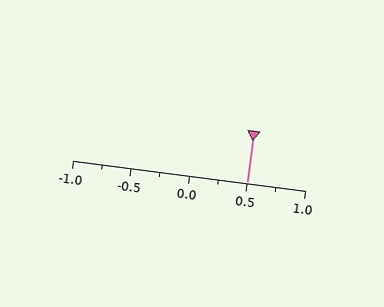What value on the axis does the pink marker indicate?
The marker indicates approximately 0.5.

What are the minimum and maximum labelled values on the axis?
The axis runs from -1.0 to 1.0.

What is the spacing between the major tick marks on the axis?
The major ticks are spaced 0.5 apart.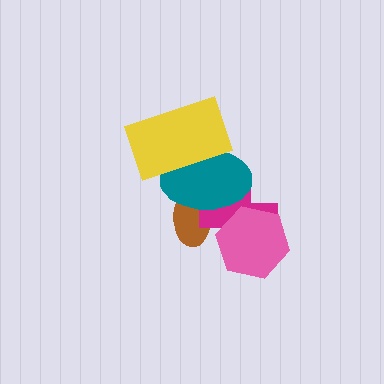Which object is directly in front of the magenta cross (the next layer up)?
The teal ellipse is directly in front of the magenta cross.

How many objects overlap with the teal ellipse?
3 objects overlap with the teal ellipse.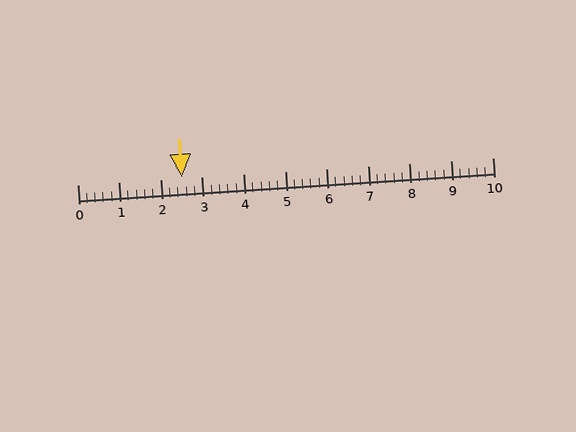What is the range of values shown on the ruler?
The ruler shows values from 0 to 10.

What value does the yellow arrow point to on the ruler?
The yellow arrow points to approximately 2.5.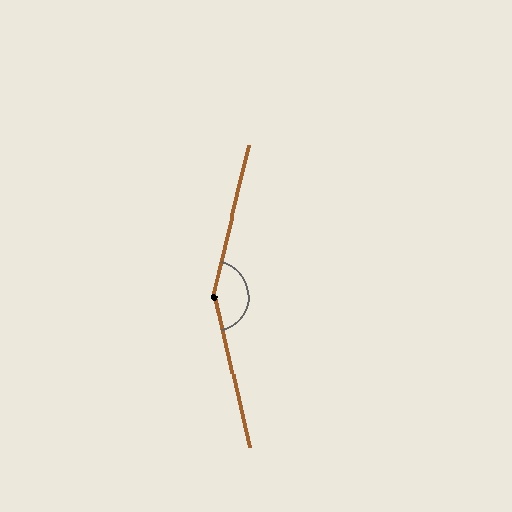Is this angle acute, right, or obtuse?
It is obtuse.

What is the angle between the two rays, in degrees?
Approximately 153 degrees.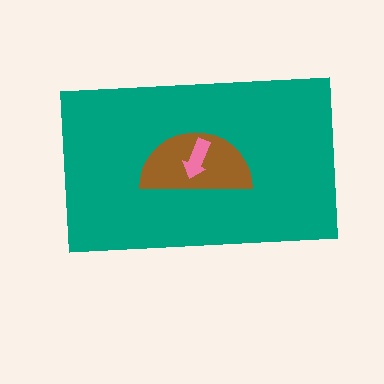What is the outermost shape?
The teal rectangle.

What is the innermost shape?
The pink arrow.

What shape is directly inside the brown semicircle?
The pink arrow.